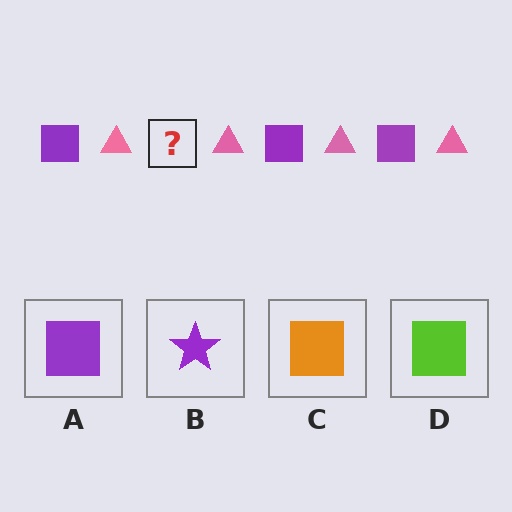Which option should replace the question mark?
Option A.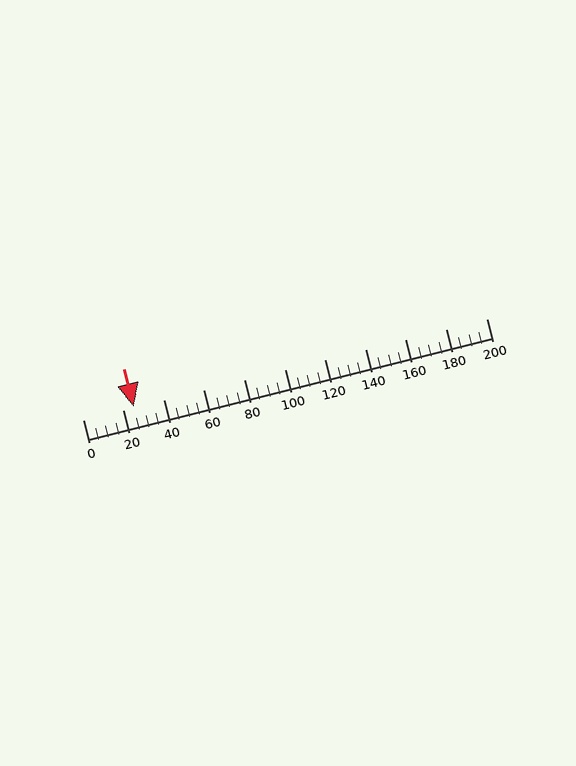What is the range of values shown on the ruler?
The ruler shows values from 0 to 200.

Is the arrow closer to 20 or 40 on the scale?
The arrow is closer to 20.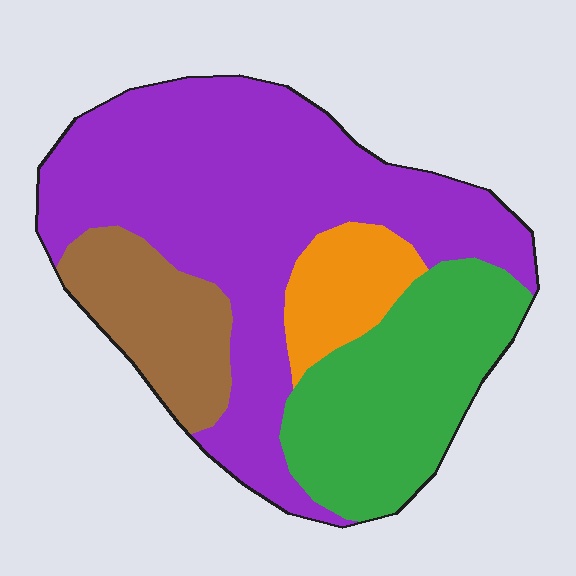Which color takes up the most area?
Purple, at roughly 50%.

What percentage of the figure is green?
Green covers roughly 25% of the figure.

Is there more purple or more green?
Purple.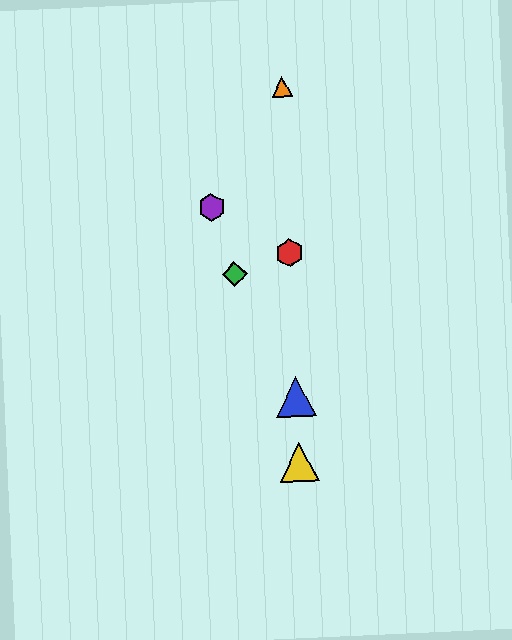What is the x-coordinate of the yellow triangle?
The yellow triangle is at x≈299.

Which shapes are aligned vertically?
The red hexagon, the blue triangle, the yellow triangle, the orange triangle are aligned vertically.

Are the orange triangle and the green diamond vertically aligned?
No, the orange triangle is at x≈282 and the green diamond is at x≈234.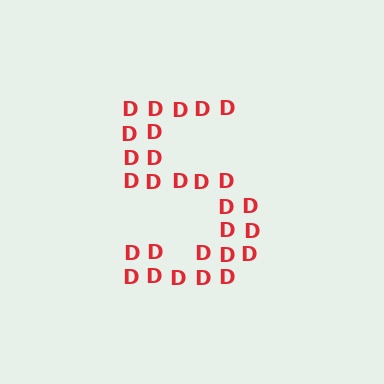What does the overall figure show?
The overall figure shows the digit 5.